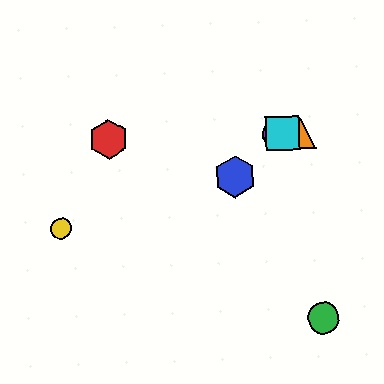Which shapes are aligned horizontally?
The red hexagon, the purple circle, the orange triangle, the cyan square are aligned horizontally.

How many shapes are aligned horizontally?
4 shapes (the red hexagon, the purple circle, the orange triangle, the cyan square) are aligned horizontally.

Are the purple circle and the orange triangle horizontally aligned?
Yes, both are at y≈134.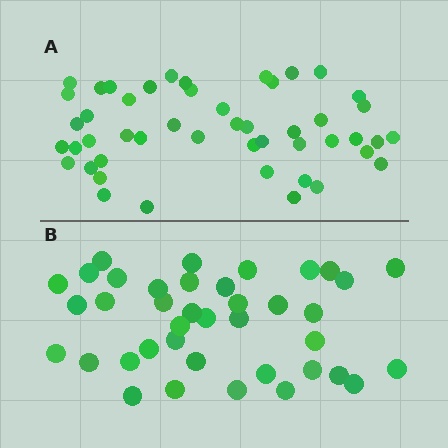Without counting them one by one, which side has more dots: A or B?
Region A (the top region) has more dots.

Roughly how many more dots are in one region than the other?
Region A has roughly 8 or so more dots than region B.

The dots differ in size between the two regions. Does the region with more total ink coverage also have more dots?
No. Region B has more total ink coverage because its dots are larger, but region A actually contains more individual dots. Total area can be misleading — the number of items is what matters here.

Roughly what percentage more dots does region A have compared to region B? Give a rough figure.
About 25% more.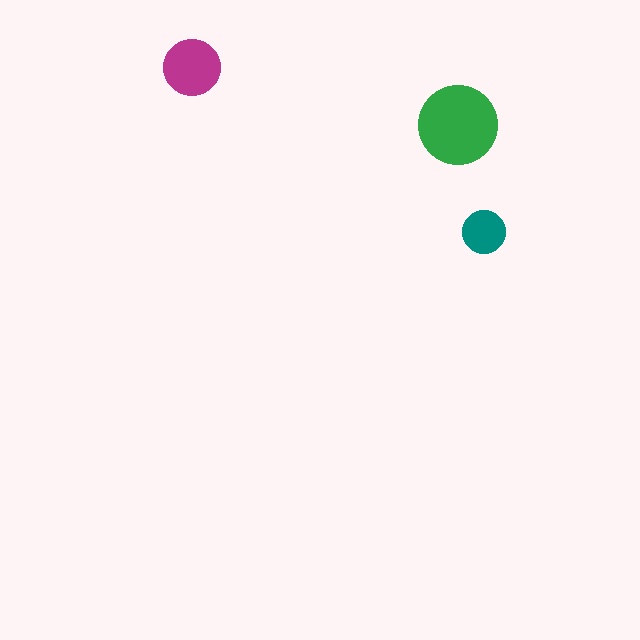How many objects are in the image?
There are 3 objects in the image.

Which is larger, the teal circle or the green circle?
The green one.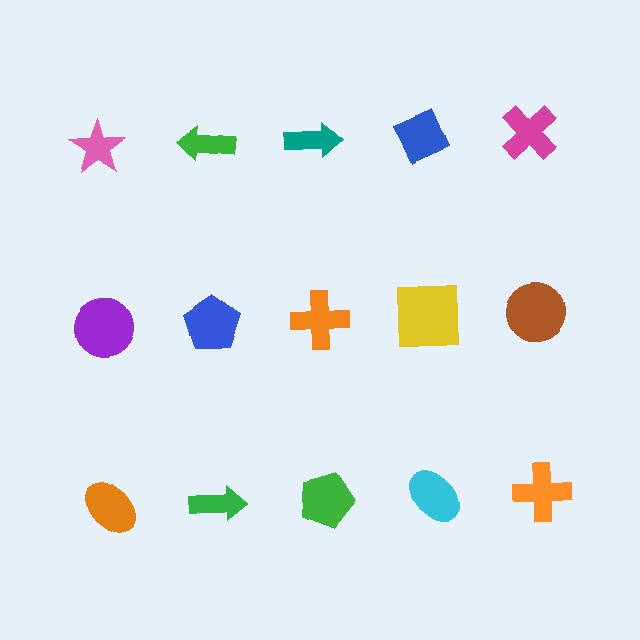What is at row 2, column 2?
A blue pentagon.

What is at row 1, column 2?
A green arrow.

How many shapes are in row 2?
5 shapes.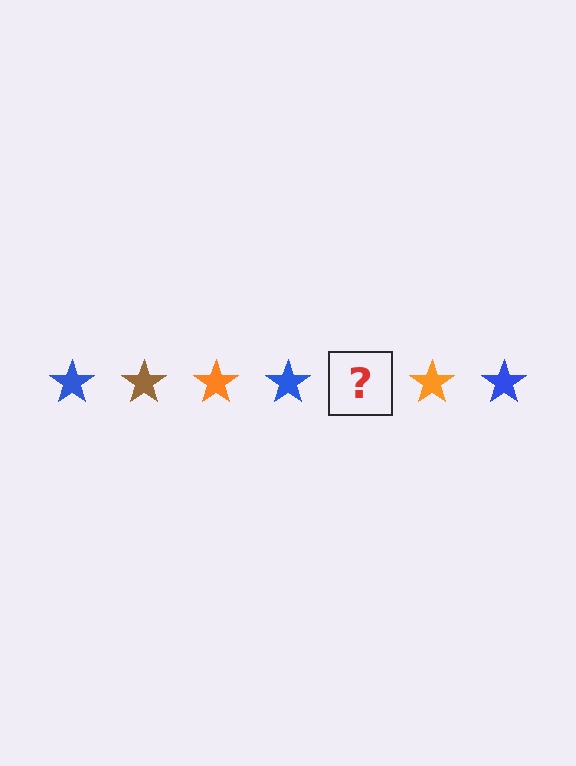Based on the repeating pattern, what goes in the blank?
The blank should be a brown star.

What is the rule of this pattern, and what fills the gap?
The rule is that the pattern cycles through blue, brown, orange stars. The gap should be filled with a brown star.